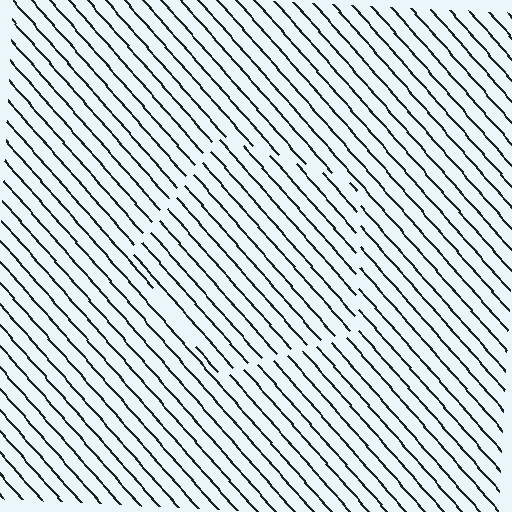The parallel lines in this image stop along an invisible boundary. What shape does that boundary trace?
An illusory pentagon. The interior of the shape contains the same grating, shifted by half a period — the contour is defined by the phase discontinuity where line-ends from the inner and outer gratings abut.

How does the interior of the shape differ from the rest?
The interior of the shape contains the same grating, shifted by half a period — the contour is defined by the phase discontinuity where line-ends from the inner and outer gratings abut.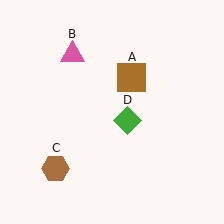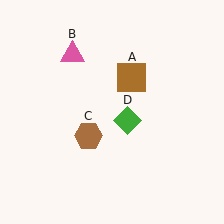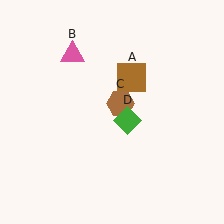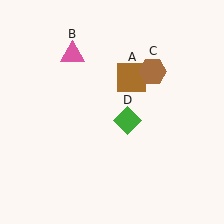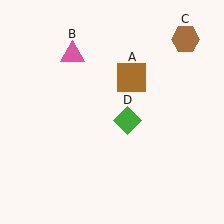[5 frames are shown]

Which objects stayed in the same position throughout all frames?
Brown square (object A) and pink triangle (object B) and green diamond (object D) remained stationary.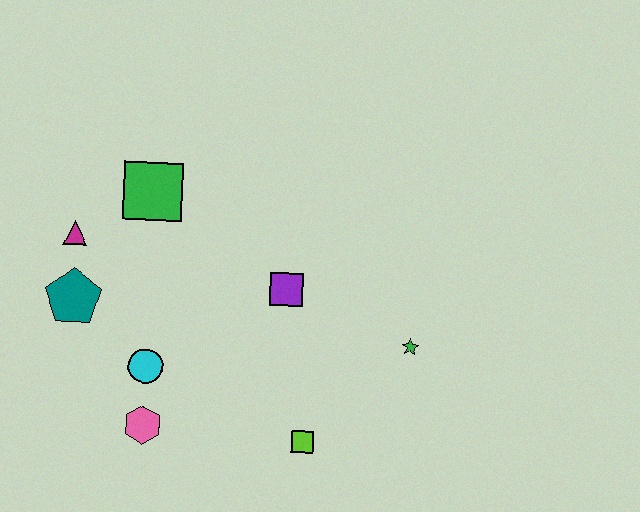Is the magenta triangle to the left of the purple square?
Yes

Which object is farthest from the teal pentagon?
The green star is farthest from the teal pentagon.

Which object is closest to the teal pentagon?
The magenta triangle is closest to the teal pentagon.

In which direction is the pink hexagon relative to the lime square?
The pink hexagon is to the left of the lime square.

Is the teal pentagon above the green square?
No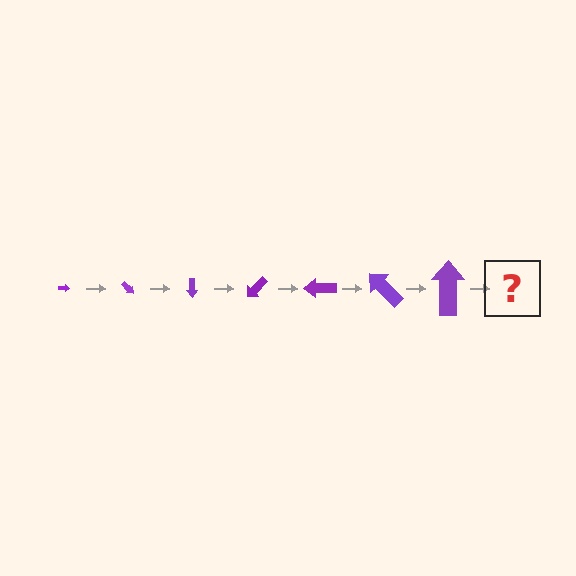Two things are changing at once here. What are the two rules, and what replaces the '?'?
The two rules are that the arrow grows larger each step and it rotates 45 degrees each step. The '?' should be an arrow, larger than the previous one and rotated 315 degrees from the start.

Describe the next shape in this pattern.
It should be an arrow, larger than the previous one and rotated 315 degrees from the start.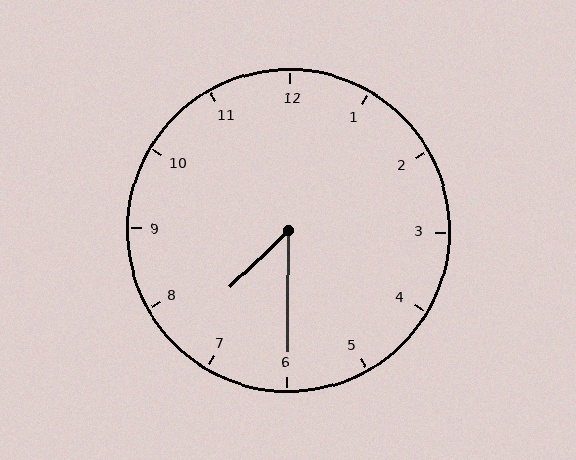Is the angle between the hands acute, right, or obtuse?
It is acute.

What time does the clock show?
7:30.